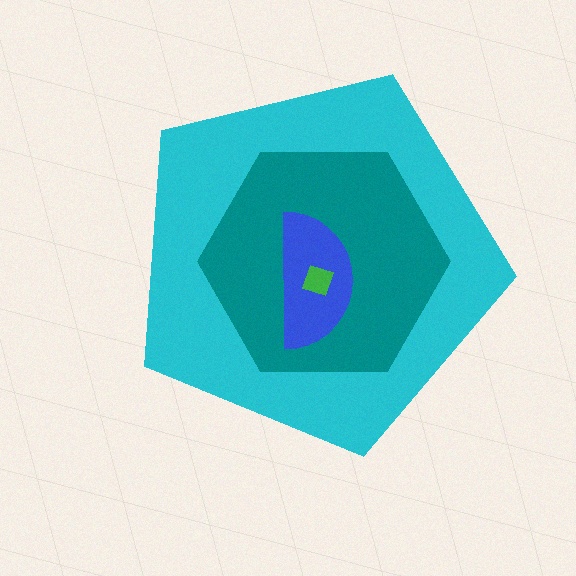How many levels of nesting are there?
4.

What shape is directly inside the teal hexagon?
The blue semicircle.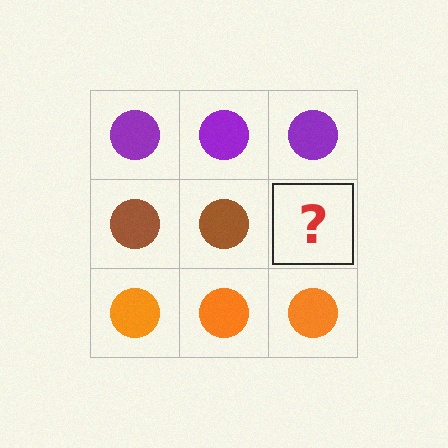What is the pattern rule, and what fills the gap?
The rule is that each row has a consistent color. The gap should be filled with a brown circle.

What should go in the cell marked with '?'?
The missing cell should contain a brown circle.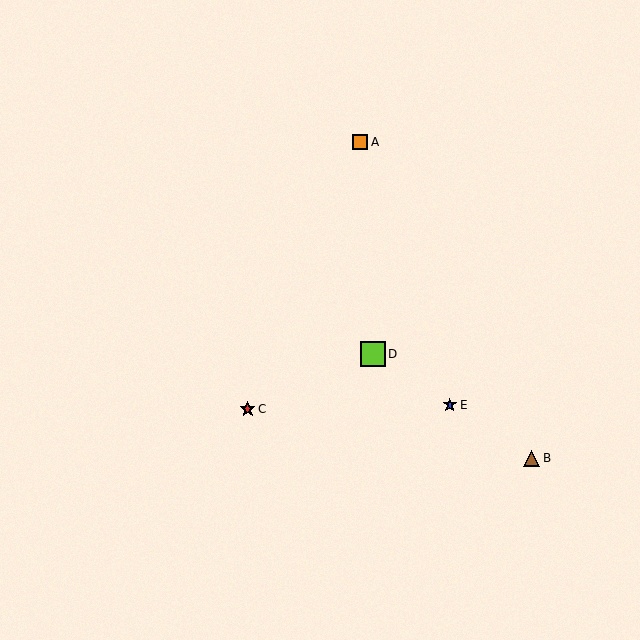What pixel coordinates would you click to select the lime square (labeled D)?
Click at (373, 354) to select the lime square D.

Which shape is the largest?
The lime square (labeled D) is the largest.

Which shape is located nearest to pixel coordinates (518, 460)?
The brown triangle (labeled B) at (532, 458) is nearest to that location.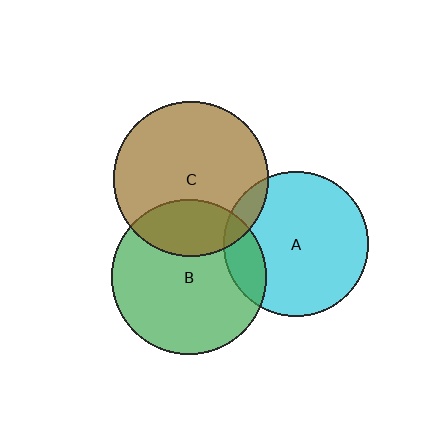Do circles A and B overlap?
Yes.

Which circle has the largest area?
Circle C (brown).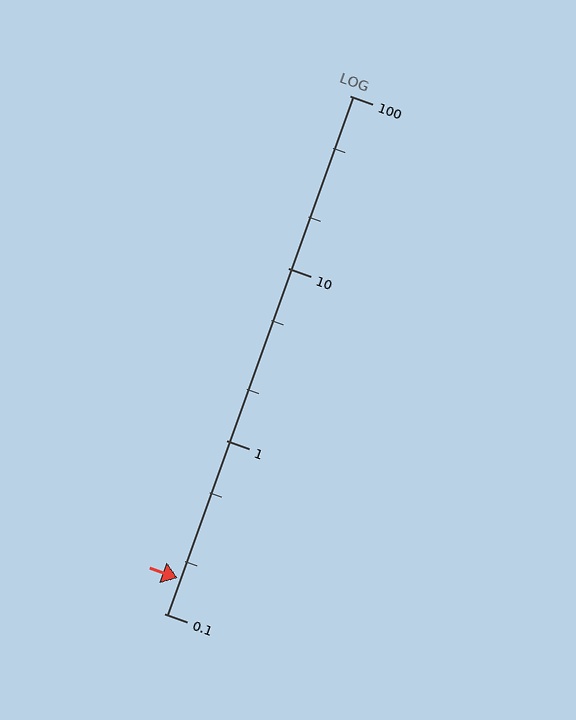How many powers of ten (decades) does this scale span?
The scale spans 3 decades, from 0.1 to 100.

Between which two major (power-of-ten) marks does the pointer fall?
The pointer is between 0.1 and 1.